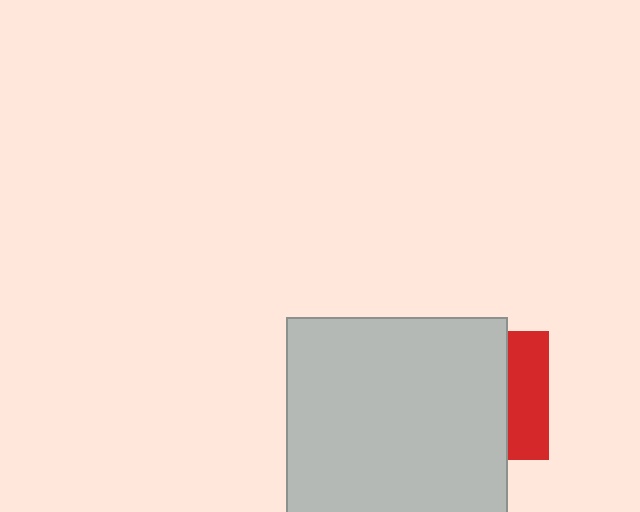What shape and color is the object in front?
The object in front is a light gray rectangle.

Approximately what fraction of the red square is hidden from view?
Roughly 68% of the red square is hidden behind the light gray rectangle.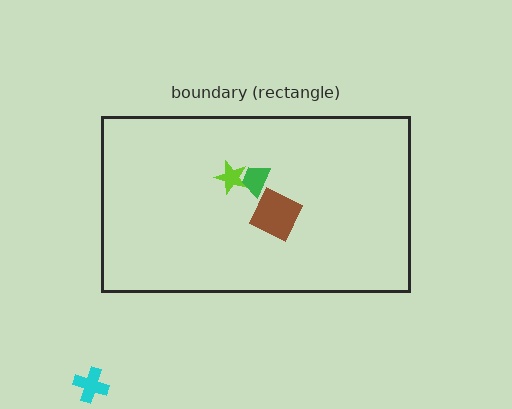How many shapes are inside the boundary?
3 inside, 1 outside.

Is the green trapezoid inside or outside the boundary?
Inside.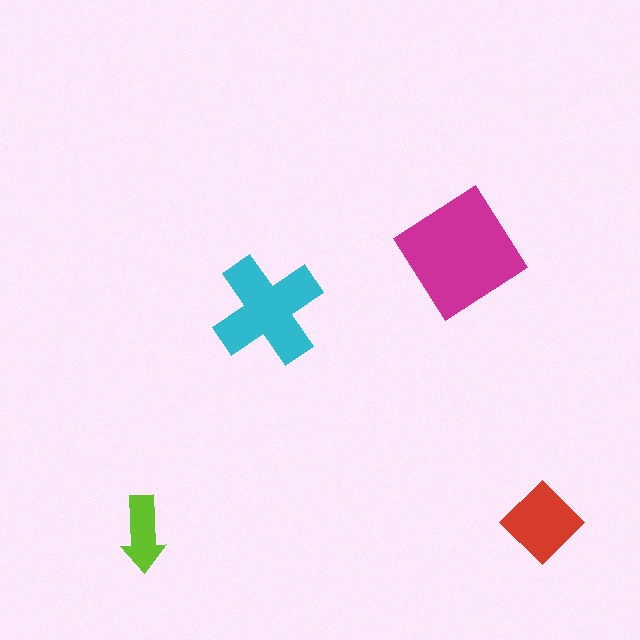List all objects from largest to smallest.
The magenta diamond, the cyan cross, the red diamond, the lime arrow.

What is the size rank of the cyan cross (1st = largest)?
2nd.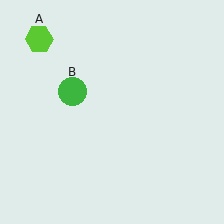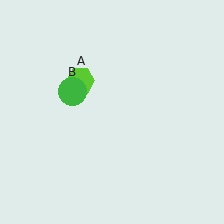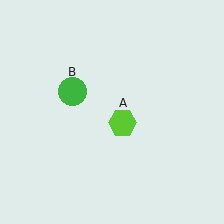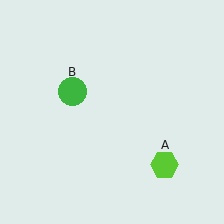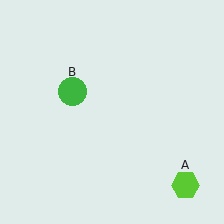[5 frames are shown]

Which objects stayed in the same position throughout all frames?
Green circle (object B) remained stationary.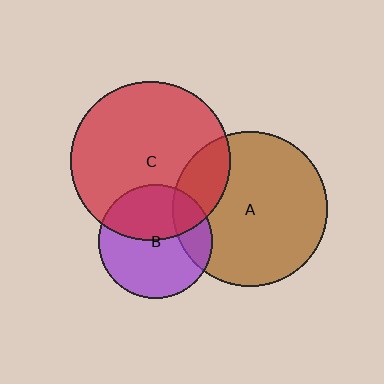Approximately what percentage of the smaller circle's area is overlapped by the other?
Approximately 40%.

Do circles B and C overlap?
Yes.